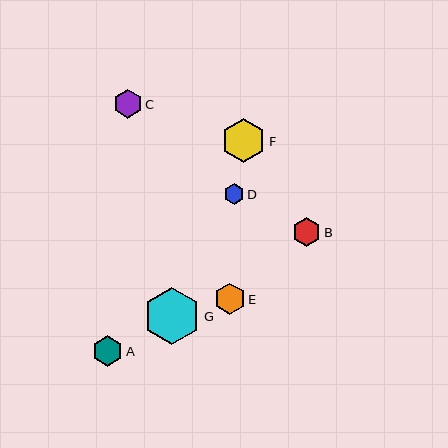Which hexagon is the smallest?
Hexagon D is the smallest with a size of approximately 20 pixels.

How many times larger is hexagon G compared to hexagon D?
Hexagon G is approximately 2.8 times the size of hexagon D.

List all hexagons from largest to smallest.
From largest to smallest: G, F, A, E, C, B, D.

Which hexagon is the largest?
Hexagon G is the largest with a size of approximately 58 pixels.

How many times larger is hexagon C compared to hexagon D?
Hexagon C is approximately 1.4 times the size of hexagon D.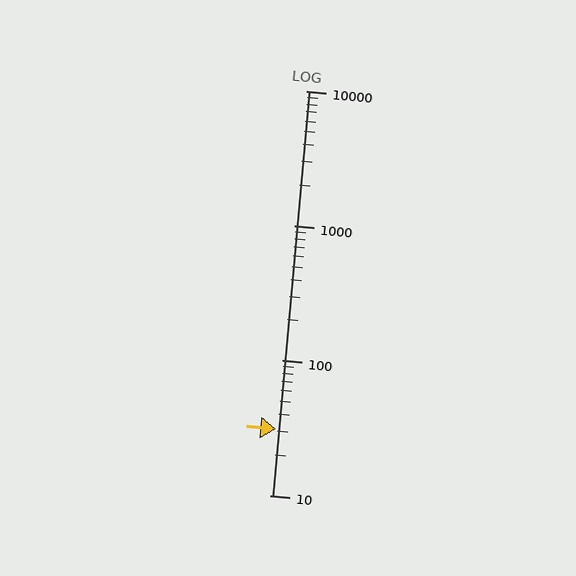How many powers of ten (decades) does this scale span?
The scale spans 3 decades, from 10 to 10000.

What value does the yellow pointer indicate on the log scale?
The pointer indicates approximately 31.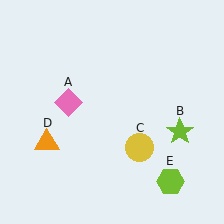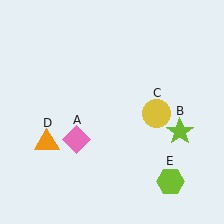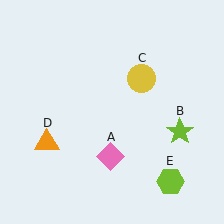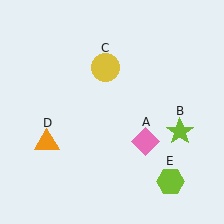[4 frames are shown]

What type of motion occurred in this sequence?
The pink diamond (object A), yellow circle (object C) rotated counterclockwise around the center of the scene.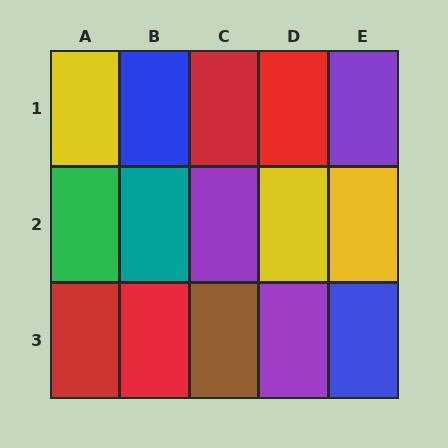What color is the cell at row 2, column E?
Yellow.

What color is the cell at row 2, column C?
Purple.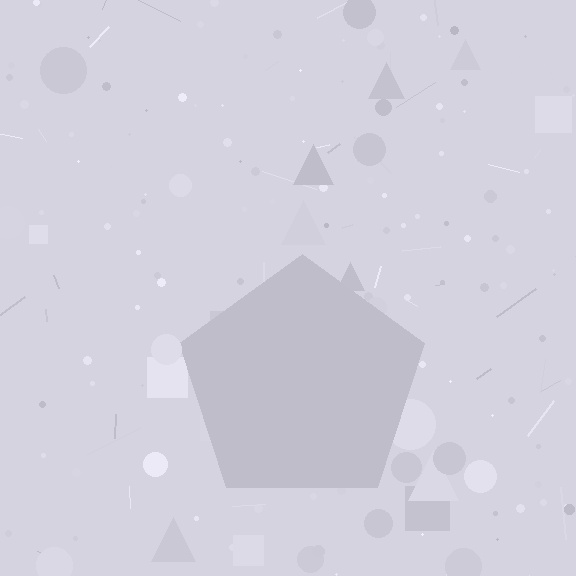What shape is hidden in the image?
A pentagon is hidden in the image.